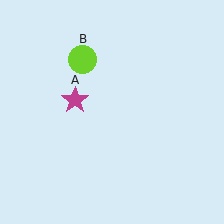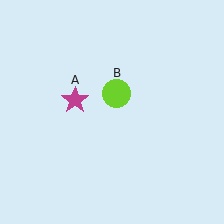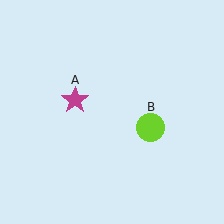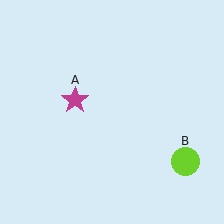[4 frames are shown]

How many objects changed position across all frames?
1 object changed position: lime circle (object B).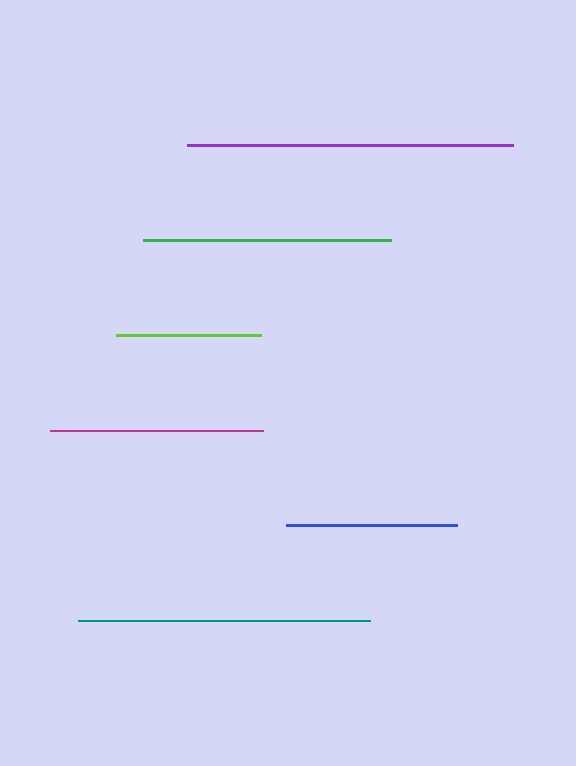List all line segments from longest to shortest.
From longest to shortest: purple, teal, green, magenta, blue, lime.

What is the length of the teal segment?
The teal segment is approximately 292 pixels long.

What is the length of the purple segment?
The purple segment is approximately 326 pixels long.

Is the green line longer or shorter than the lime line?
The green line is longer than the lime line.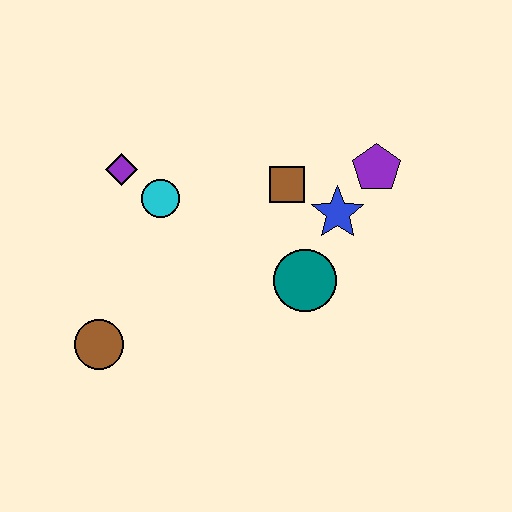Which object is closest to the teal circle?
The blue star is closest to the teal circle.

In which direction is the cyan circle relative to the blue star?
The cyan circle is to the left of the blue star.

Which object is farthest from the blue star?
The brown circle is farthest from the blue star.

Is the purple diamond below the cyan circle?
No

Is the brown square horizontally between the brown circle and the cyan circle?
No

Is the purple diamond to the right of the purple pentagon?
No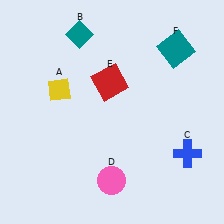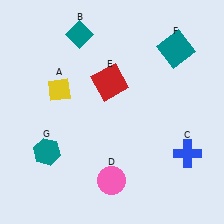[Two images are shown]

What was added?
A teal hexagon (G) was added in Image 2.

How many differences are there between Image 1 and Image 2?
There is 1 difference between the two images.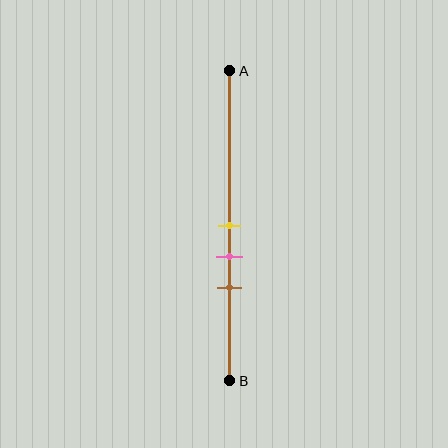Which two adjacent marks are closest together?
The yellow and pink marks are the closest adjacent pair.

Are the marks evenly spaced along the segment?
Yes, the marks are approximately evenly spaced.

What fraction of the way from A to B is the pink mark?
The pink mark is approximately 60% (0.6) of the way from A to B.